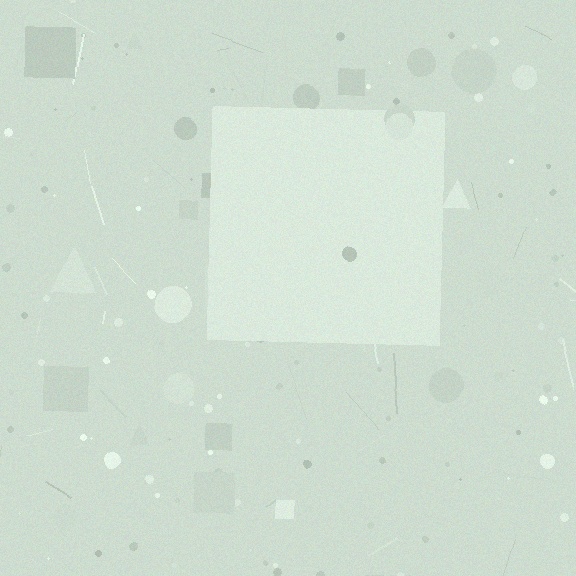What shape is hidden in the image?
A square is hidden in the image.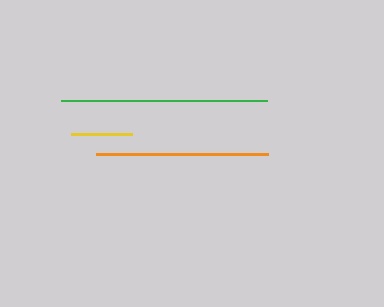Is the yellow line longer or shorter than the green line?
The green line is longer than the yellow line.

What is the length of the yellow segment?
The yellow segment is approximately 61 pixels long.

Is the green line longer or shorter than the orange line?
The green line is longer than the orange line.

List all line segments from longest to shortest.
From longest to shortest: green, orange, yellow.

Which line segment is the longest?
The green line is the longest at approximately 206 pixels.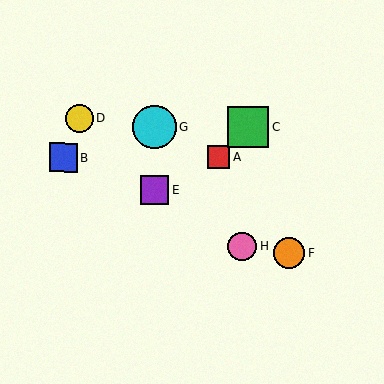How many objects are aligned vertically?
2 objects (E, G) are aligned vertically.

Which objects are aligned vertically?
Objects E, G are aligned vertically.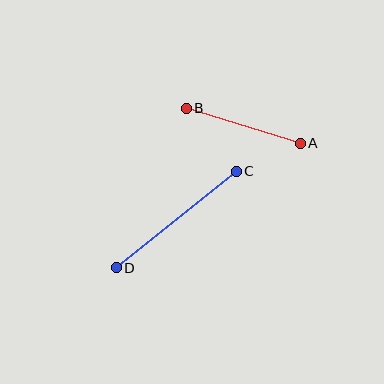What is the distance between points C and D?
The distance is approximately 154 pixels.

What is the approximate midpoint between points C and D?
The midpoint is at approximately (176, 219) pixels.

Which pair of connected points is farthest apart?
Points C and D are farthest apart.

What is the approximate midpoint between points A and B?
The midpoint is at approximately (243, 126) pixels.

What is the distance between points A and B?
The distance is approximately 119 pixels.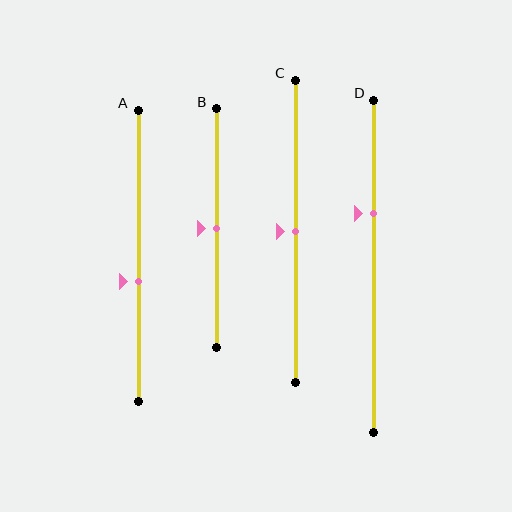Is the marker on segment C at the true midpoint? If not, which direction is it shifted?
Yes, the marker on segment C is at the true midpoint.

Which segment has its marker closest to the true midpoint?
Segment B has its marker closest to the true midpoint.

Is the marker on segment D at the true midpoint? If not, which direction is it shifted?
No, the marker on segment D is shifted upward by about 16% of the segment length.